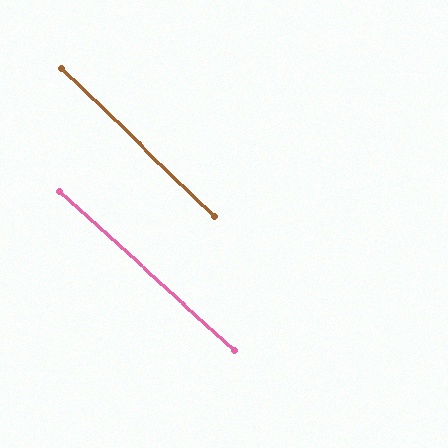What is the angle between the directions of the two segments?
Approximately 2 degrees.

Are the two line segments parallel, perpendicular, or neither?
Parallel — their directions differ by only 1.9°.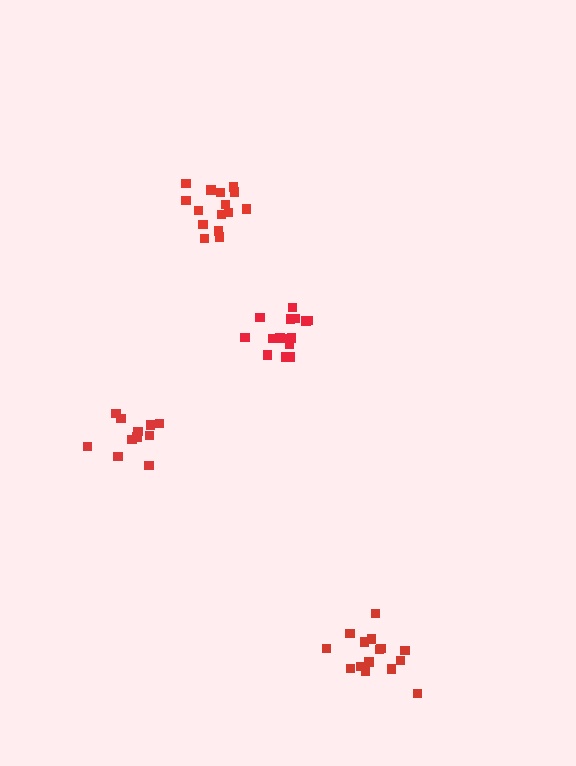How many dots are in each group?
Group 1: 15 dots, Group 2: 15 dots, Group 3: 16 dots, Group 4: 11 dots (57 total).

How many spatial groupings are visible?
There are 4 spatial groupings.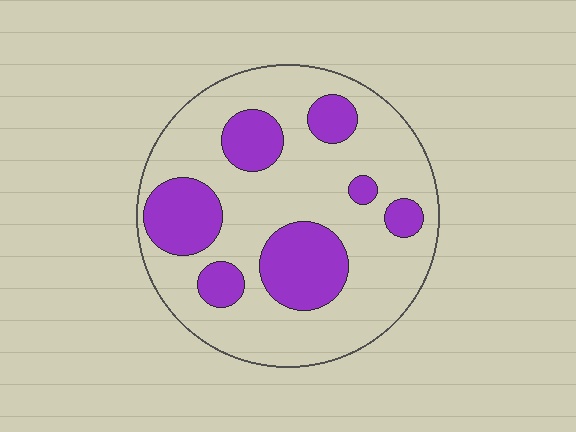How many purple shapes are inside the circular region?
7.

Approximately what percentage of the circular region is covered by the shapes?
Approximately 30%.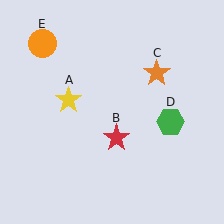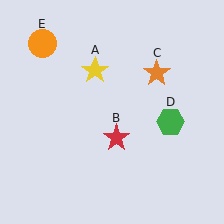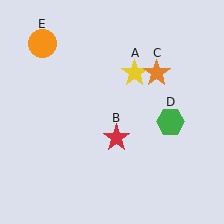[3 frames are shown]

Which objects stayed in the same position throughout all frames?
Red star (object B) and orange star (object C) and green hexagon (object D) and orange circle (object E) remained stationary.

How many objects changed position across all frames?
1 object changed position: yellow star (object A).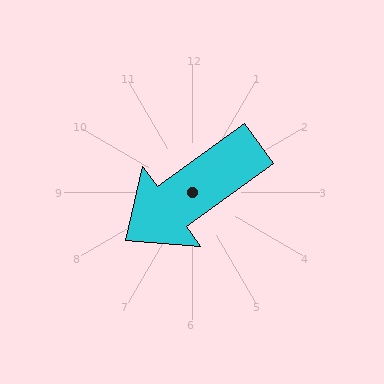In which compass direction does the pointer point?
Southwest.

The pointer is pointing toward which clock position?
Roughly 8 o'clock.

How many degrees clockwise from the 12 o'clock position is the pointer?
Approximately 234 degrees.